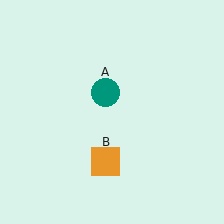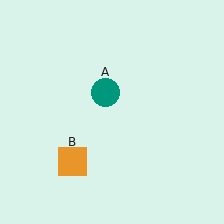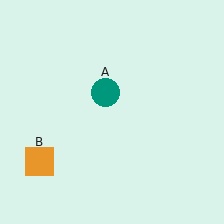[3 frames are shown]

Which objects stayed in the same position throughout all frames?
Teal circle (object A) remained stationary.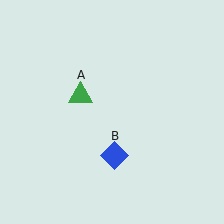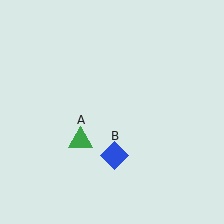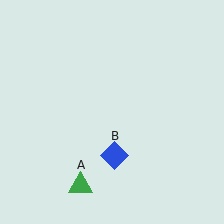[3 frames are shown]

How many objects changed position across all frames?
1 object changed position: green triangle (object A).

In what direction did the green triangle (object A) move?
The green triangle (object A) moved down.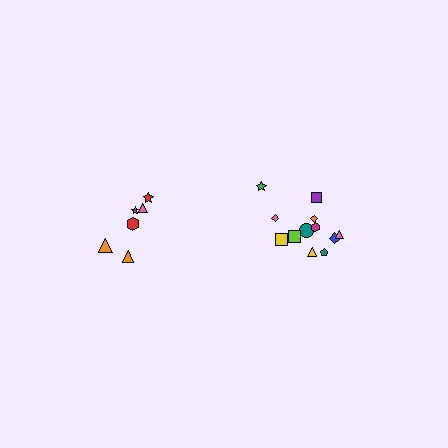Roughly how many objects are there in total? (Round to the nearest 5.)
Roughly 20 objects in total.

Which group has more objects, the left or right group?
The right group.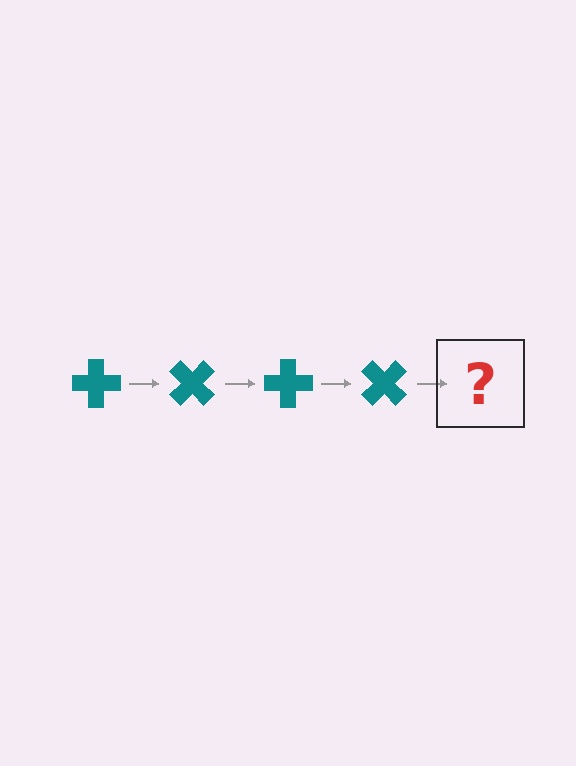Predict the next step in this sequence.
The next step is a teal cross rotated 180 degrees.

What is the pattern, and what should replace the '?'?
The pattern is that the cross rotates 45 degrees each step. The '?' should be a teal cross rotated 180 degrees.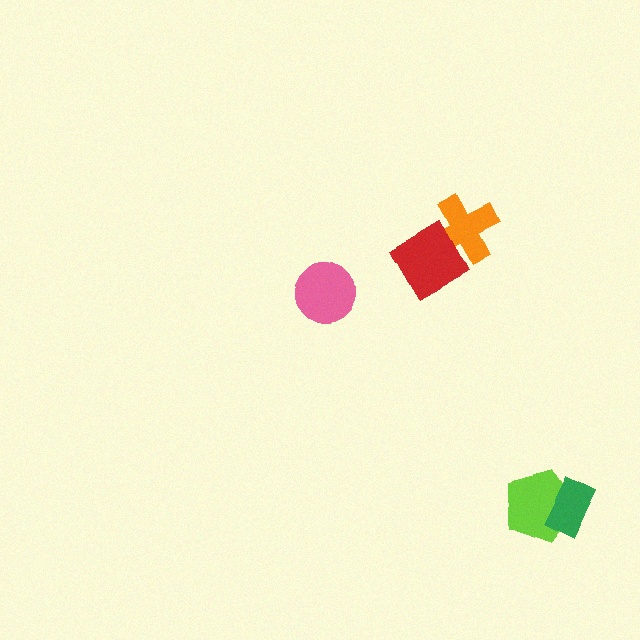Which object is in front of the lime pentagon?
The green rectangle is in front of the lime pentagon.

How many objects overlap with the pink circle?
0 objects overlap with the pink circle.